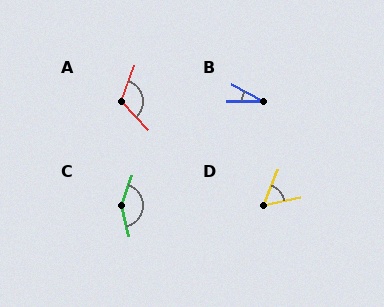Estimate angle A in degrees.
Approximately 117 degrees.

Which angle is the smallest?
B, at approximately 29 degrees.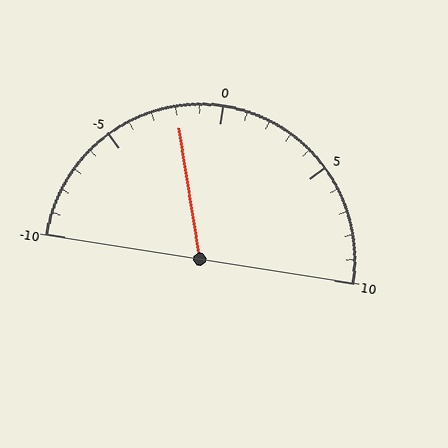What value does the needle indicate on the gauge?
The needle indicates approximately -2.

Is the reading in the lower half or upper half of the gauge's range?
The reading is in the lower half of the range (-10 to 10).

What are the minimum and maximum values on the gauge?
The gauge ranges from -10 to 10.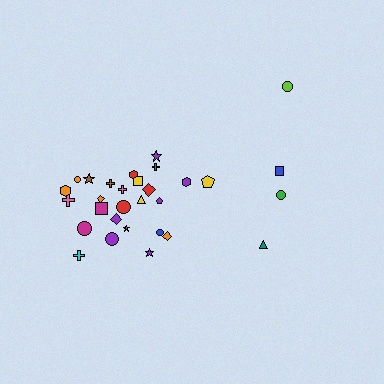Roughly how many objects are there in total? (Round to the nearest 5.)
Roughly 30 objects in total.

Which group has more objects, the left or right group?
The left group.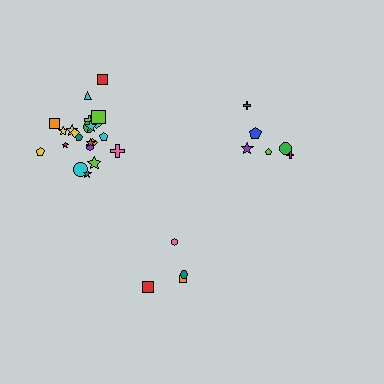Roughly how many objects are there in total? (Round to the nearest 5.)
Roughly 30 objects in total.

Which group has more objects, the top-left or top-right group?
The top-left group.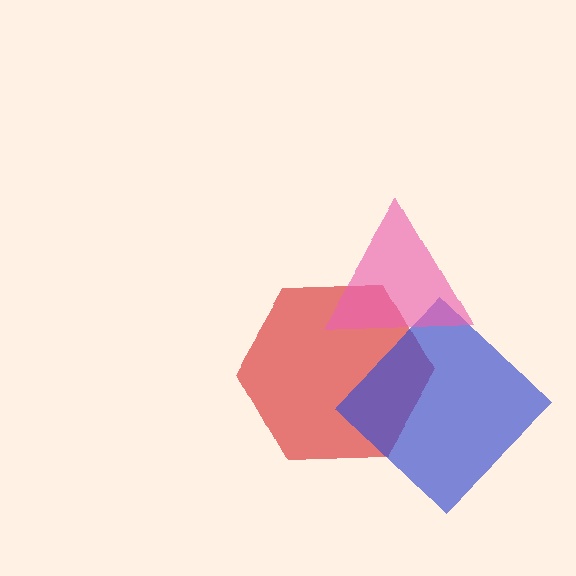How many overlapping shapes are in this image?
There are 3 overlapping shapes in the image.